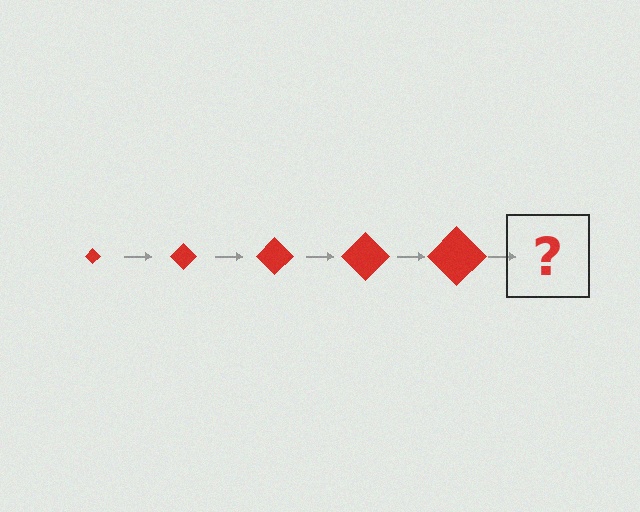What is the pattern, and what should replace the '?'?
The pattern is that the diamond gets progressively larger each step. The '?' should be a red diamond, larger than the previous one.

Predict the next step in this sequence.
The next step is a red diamond, larger than the previous one.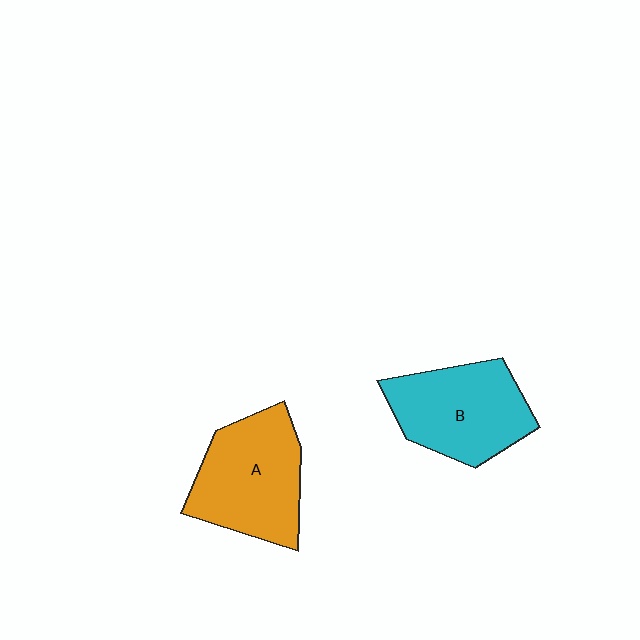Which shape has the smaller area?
Shape B (cyan).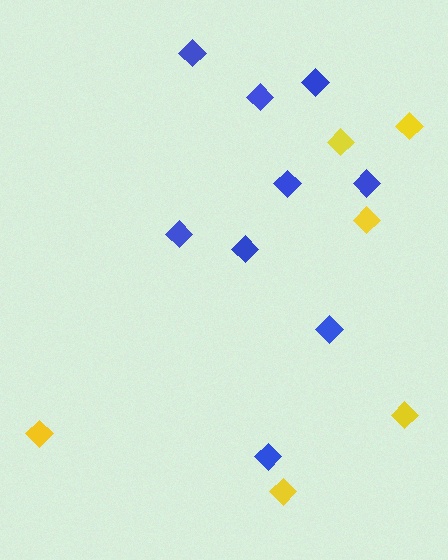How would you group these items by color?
There are 2 groups: one group of blue diamonds (9) and one group of yellow diamonds (6).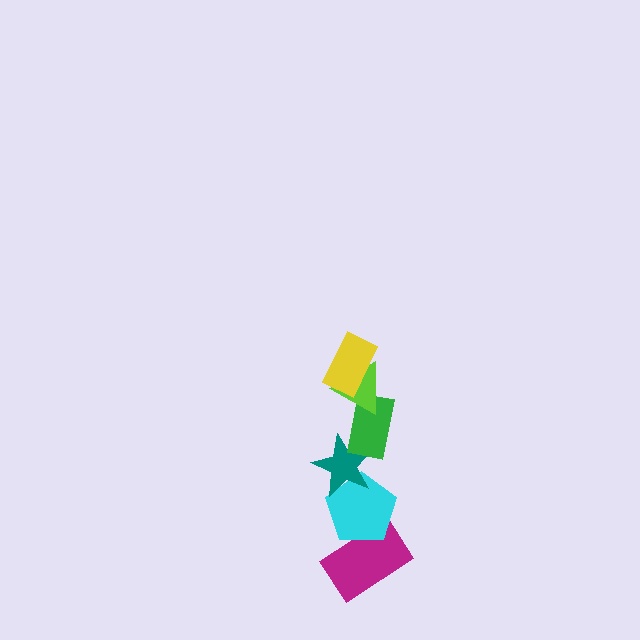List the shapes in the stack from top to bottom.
From top to bottom: the yellow rectangle, the lime triangle, the green rectangle, the teal star, the cyan pentagon, the magenta rectangle.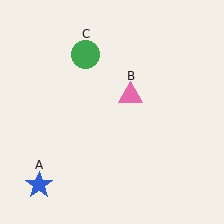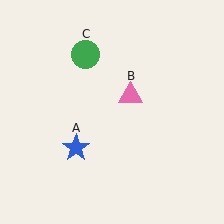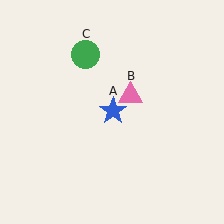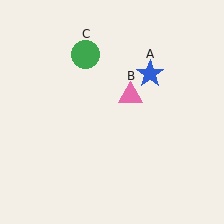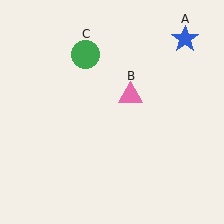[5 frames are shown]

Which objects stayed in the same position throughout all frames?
Pink triangle (object B) and green circle (object C) remained stationary.